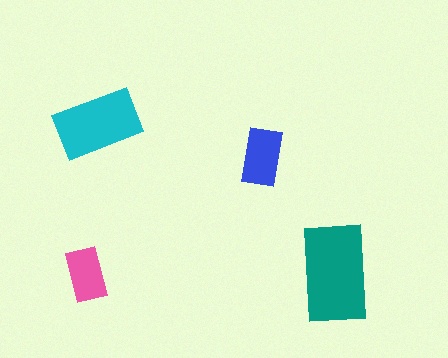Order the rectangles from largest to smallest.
the teal one, the cyan one, the blue one, the pink one.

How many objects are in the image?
There are 4 objects in the image.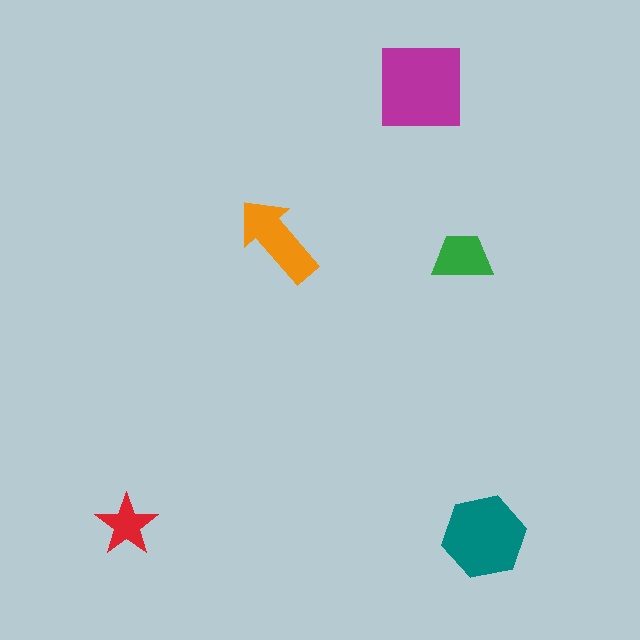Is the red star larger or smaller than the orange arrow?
Smaller.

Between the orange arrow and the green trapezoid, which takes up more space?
The orange arrow.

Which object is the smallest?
The red star.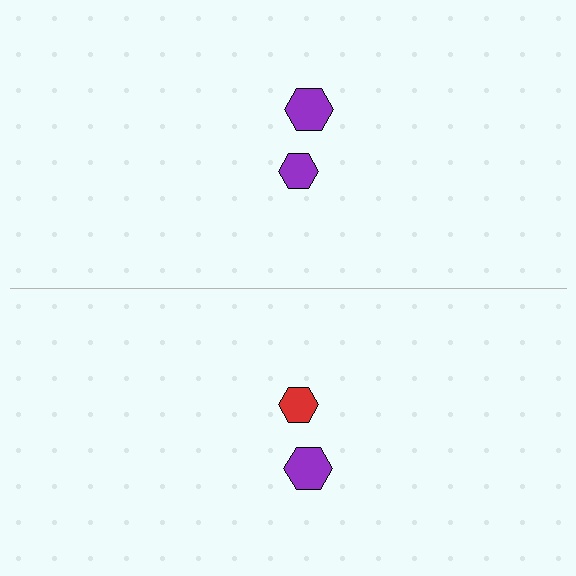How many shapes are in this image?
There are 4 shapes in this image.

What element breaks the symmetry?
The red hexagon on the bottom side breaks the symmetry — its mirror counterpart is purple.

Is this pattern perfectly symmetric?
No, the pattern is not perfectly symmetric. The red hexagon on the bottom side breaks the symmetry — its mirror counterpart is purple.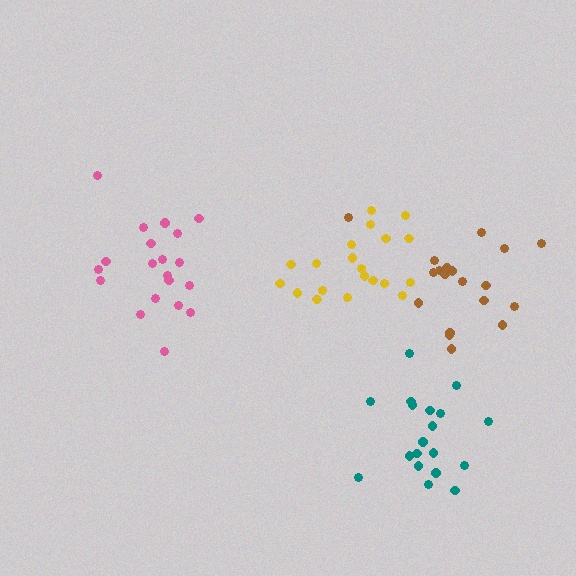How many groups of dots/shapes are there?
There are 4 groups.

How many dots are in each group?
Group 1: 19 dots, Group 2: 20 dots, Group 3: 19 dots, Group 4: 20 dots (78 total).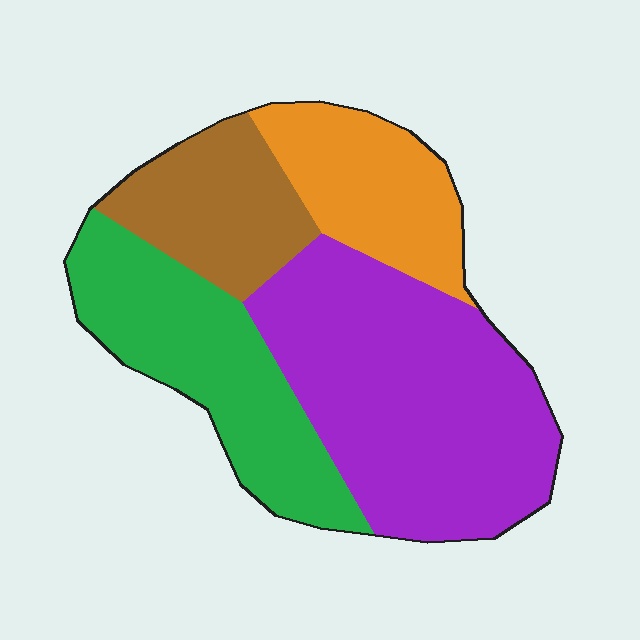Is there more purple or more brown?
Purple.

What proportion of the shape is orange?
Orange takes up about one sixth (1/6) of the shape.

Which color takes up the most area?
Purple, at roughly 40%.